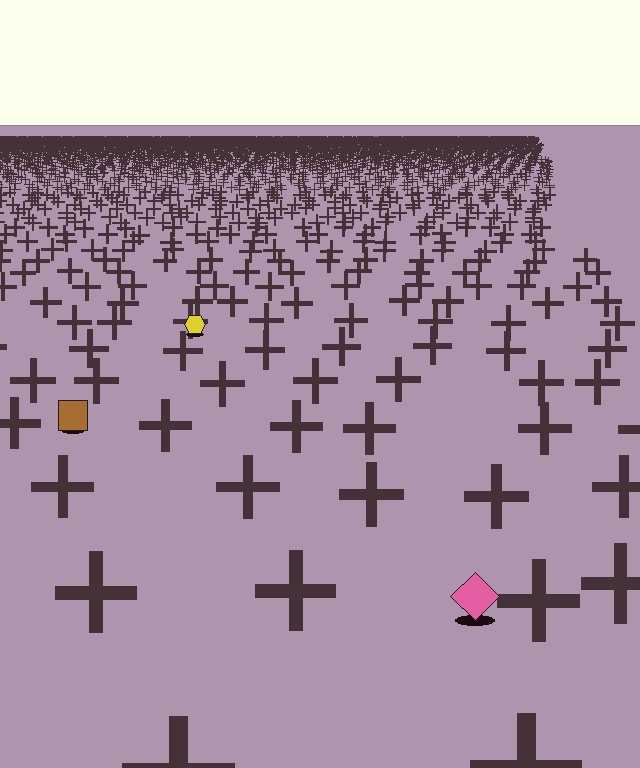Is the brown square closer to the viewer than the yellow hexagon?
Yes. The brown square is closer — you can tell from the texture gradient: the ground texture is coarser near it.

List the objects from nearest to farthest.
From nearest to farthest: the pink diamond, the brown square, the yellow hexagon.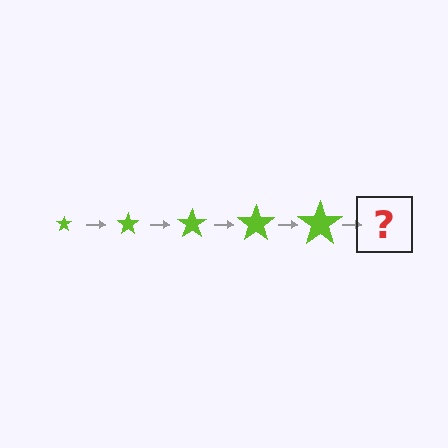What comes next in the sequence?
The next element should be a lime star, larger than the previous one.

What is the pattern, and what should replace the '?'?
The pattern is that the star gets progressively larger each step. The '?' should be a lime star, larger than the previous one.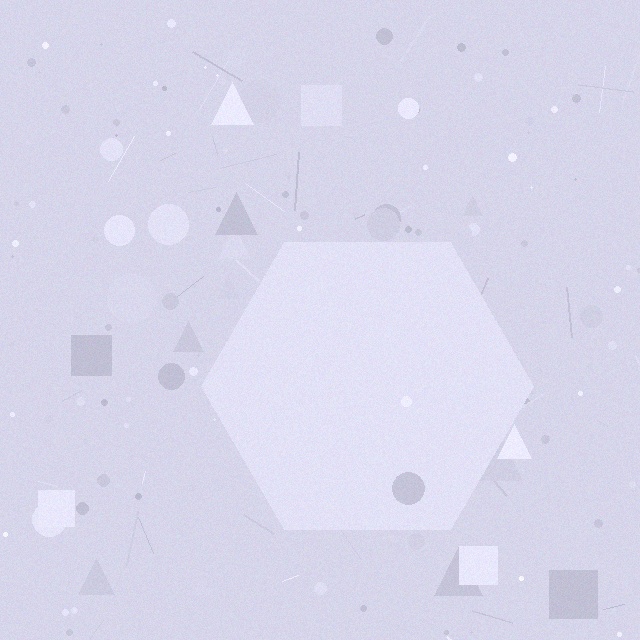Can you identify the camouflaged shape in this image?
The camouflaged shape is a hexagon.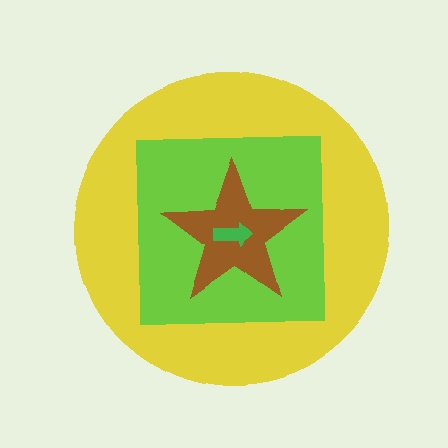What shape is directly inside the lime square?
The brown star.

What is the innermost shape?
The green arrow.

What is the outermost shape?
The yellow circle.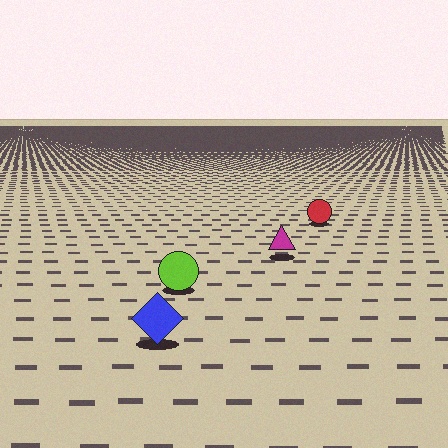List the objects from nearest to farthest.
From nearest to farthest: the blue diamond, the lime circle, the magenta triangle, the red circle.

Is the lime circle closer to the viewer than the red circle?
Yes. The lime circle is closer — you can tell from the texture gradient: the ground texture is coarser near it.